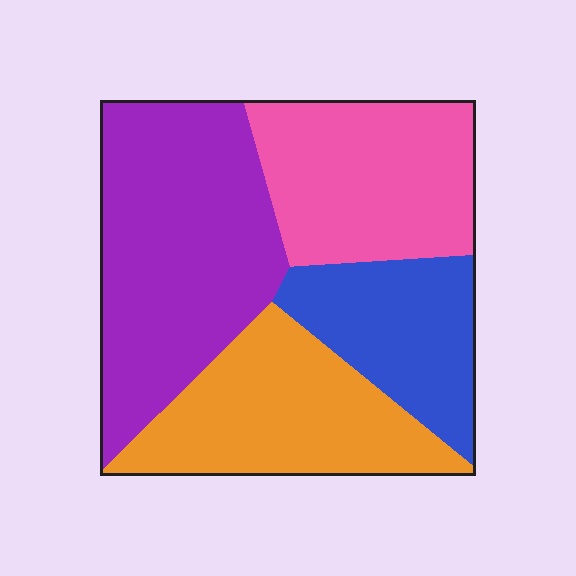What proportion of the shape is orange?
Orange covers around 25% of the shape.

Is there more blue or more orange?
Orange.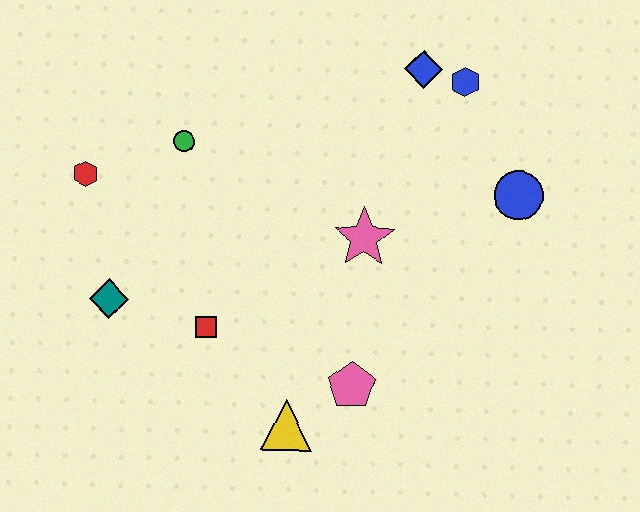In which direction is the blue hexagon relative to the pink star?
The blue hexagon is above the pink star.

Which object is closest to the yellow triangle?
The pink pentagon is closest to the yellow triangle.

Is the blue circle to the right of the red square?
Yes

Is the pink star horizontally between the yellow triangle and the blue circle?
Yes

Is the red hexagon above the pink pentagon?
Yes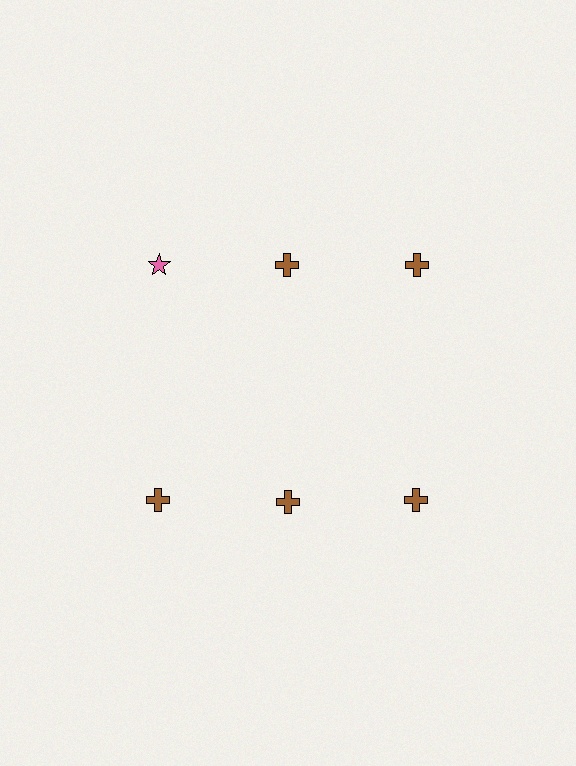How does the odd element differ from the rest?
It differs in both color (pink instead of brown) and shape (star instead of cross).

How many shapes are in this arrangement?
There are 6 shapes arranged in a grid pattern.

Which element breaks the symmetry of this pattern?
The pink star in the top row, leftmost column breaks the symmetry. All other shapes are brown crosses.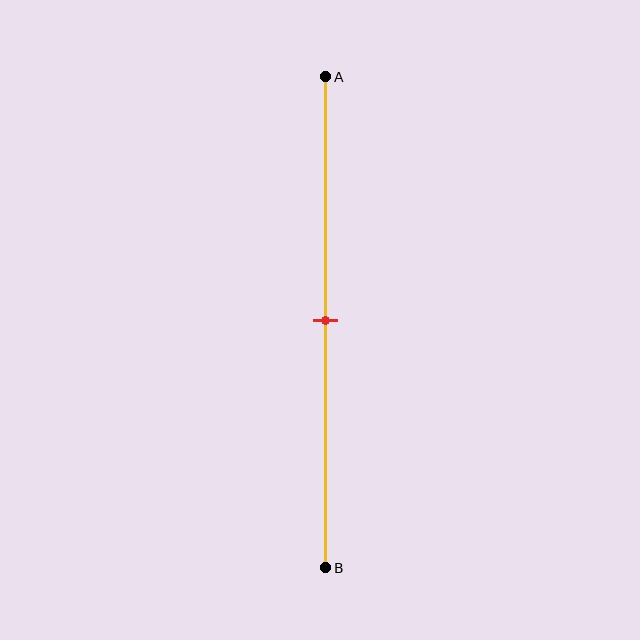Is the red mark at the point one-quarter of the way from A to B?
No, the mark is at about 50% from A, not at the 25% one-quarter point.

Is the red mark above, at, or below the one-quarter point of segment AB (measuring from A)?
The red mark is below the one-quarter point of segment AB.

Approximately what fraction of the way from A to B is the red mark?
The red mark is approximately 50% of the way from A to B.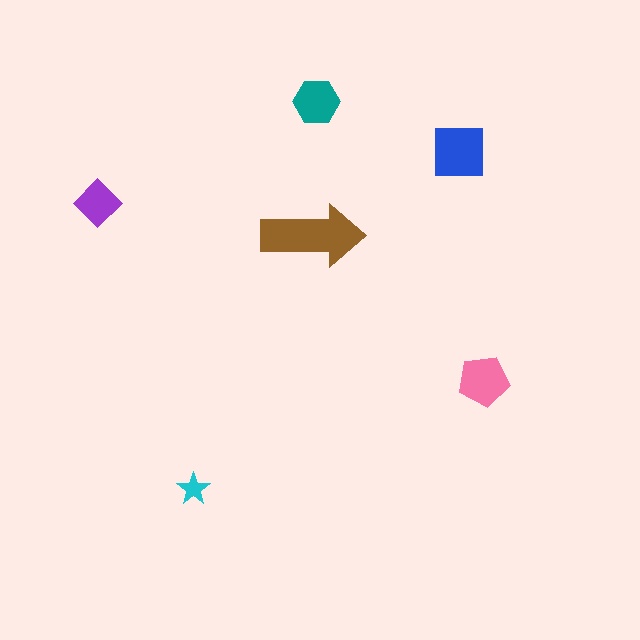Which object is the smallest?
The cyan star.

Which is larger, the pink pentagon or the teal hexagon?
The pink pentagon.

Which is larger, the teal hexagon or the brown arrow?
The brown arrow.